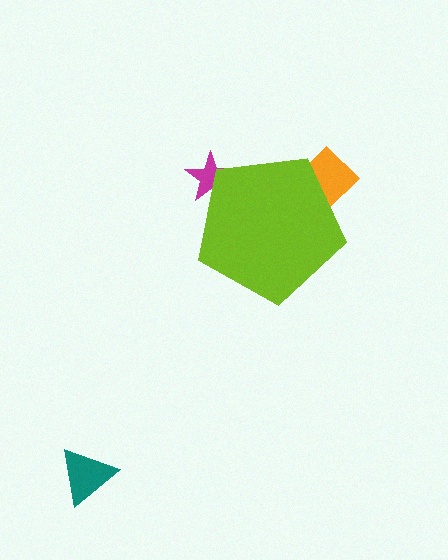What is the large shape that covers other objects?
A lime pentagon.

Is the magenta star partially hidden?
Yes, the magenta star is partially hidden behind the lime pentagon.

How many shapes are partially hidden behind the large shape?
2 shapes are partially hidden.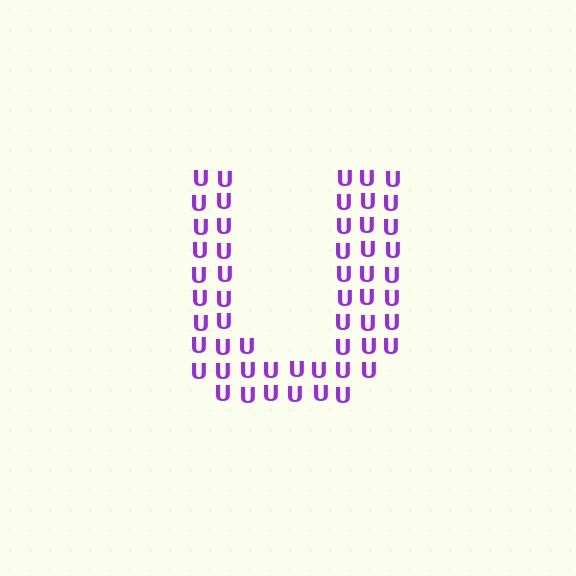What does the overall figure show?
The overall figure shows the letter U.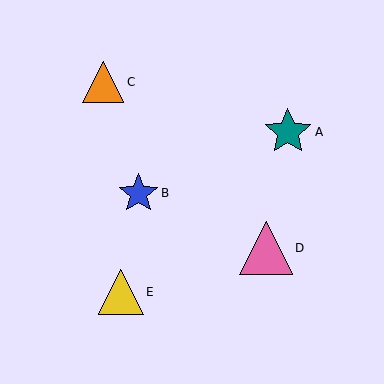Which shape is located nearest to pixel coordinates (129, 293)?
The yellow triangle (labeled E) at (121, 292) is nearest to that location.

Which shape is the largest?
The pink triangle (labeled D) is the largest.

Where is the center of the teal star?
The center of the teal star is at (288, 132).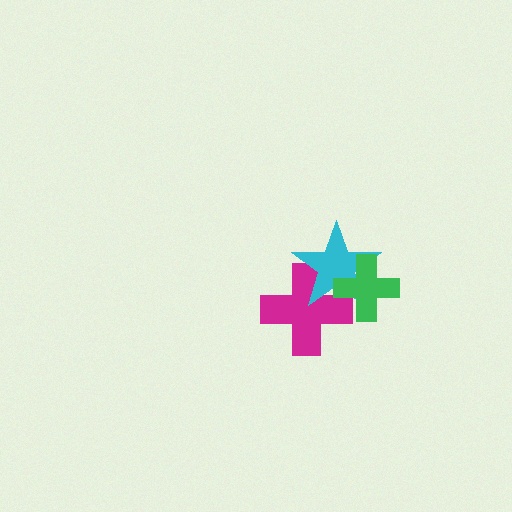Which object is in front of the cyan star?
The green cross is in front of the cyan star.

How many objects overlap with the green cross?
2 objects overlap with the green cross.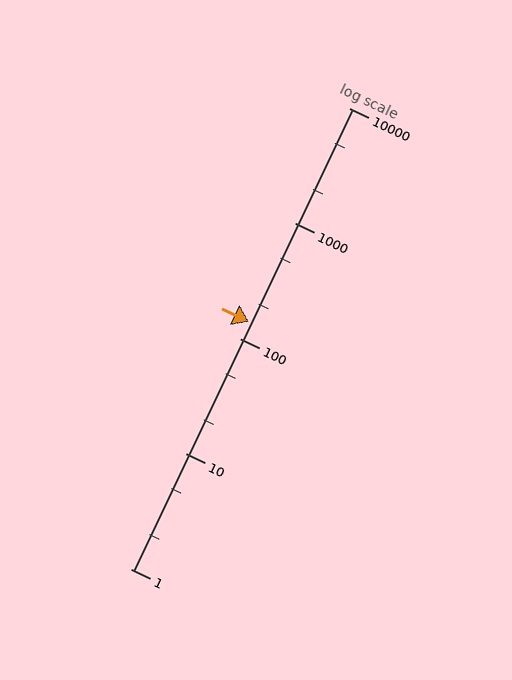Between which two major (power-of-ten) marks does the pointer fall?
The pointer is between 100 and 1000.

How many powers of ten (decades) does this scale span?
The scale spans 4 decades, from 1 to 10000.